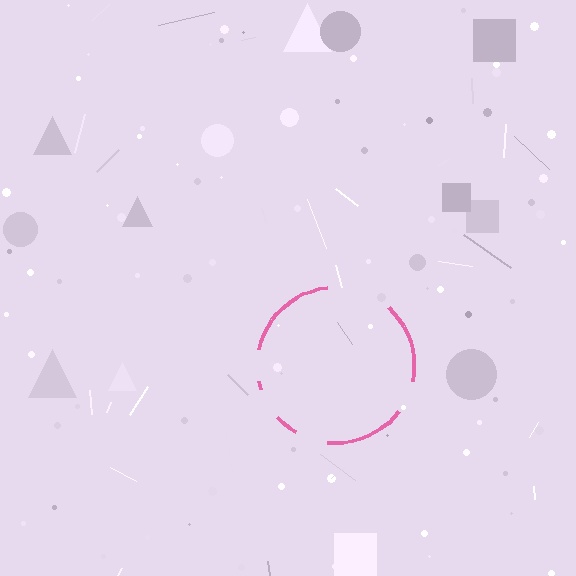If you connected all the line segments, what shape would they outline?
They would outline a circle.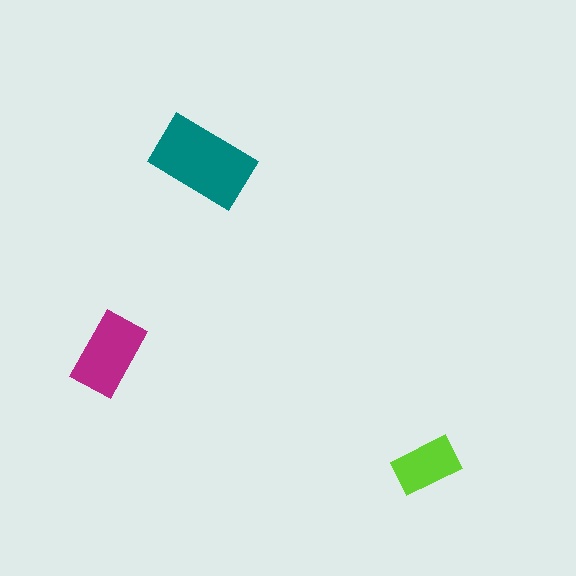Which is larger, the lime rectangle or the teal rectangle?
The teal one.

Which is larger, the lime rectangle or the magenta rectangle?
The magenta one.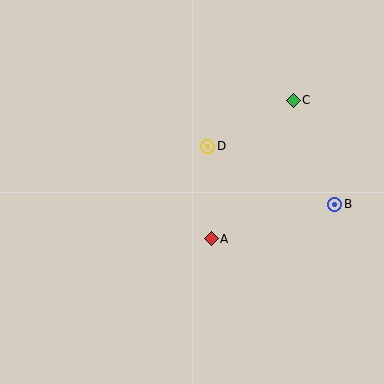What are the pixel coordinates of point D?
Point D is at (208, 146).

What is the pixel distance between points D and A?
The distance between D and A is 93 pixels.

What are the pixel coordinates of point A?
Point A is at (211, 239).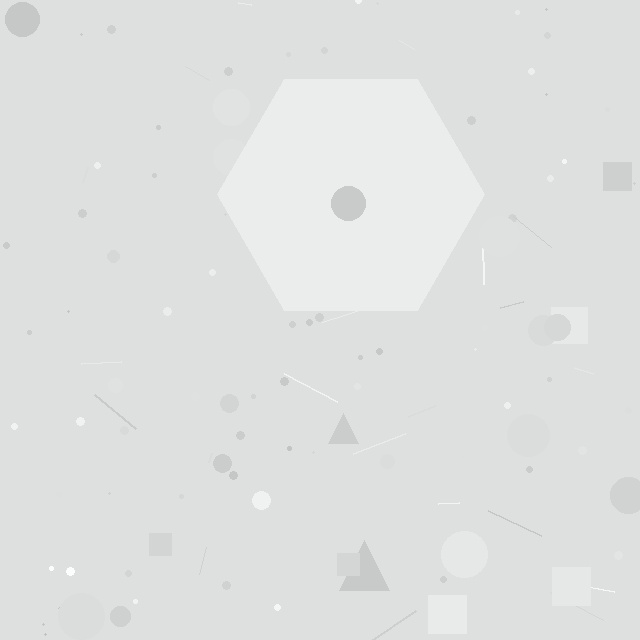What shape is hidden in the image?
A hexagon is hidden in the image.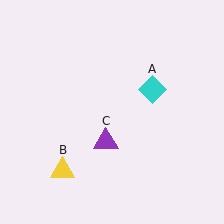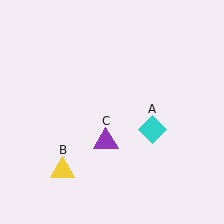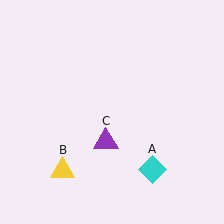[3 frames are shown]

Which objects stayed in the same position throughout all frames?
Yellow triangle (object B) and purple triangle (object C) remained stationary.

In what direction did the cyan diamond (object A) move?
The cyan diamond (object A) moved down.